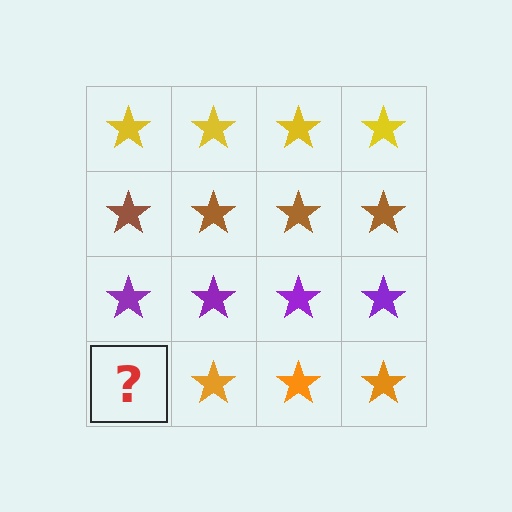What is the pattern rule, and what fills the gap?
The rule is that each row has a consistent color. The gap should be filled with an orange star.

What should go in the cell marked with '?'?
The missing cell should contain an orange star.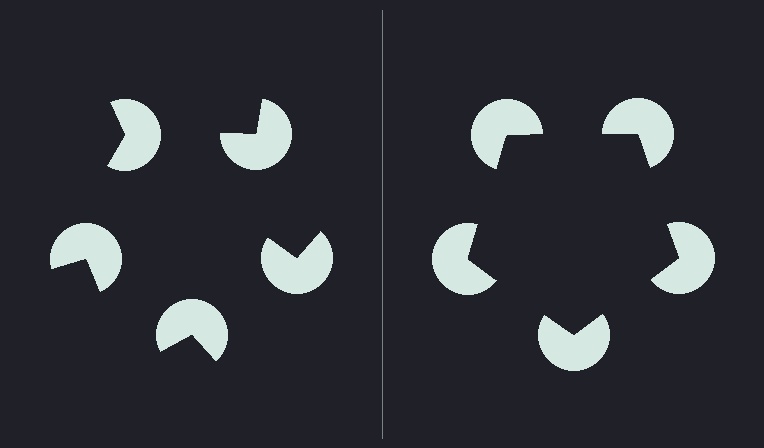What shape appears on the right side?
An illusory pentagon.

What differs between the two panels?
The pac-man discs are positioned identically on both sides; only the wedge orientations differ. On the right they align to a pentagon; on the left they are misaligned.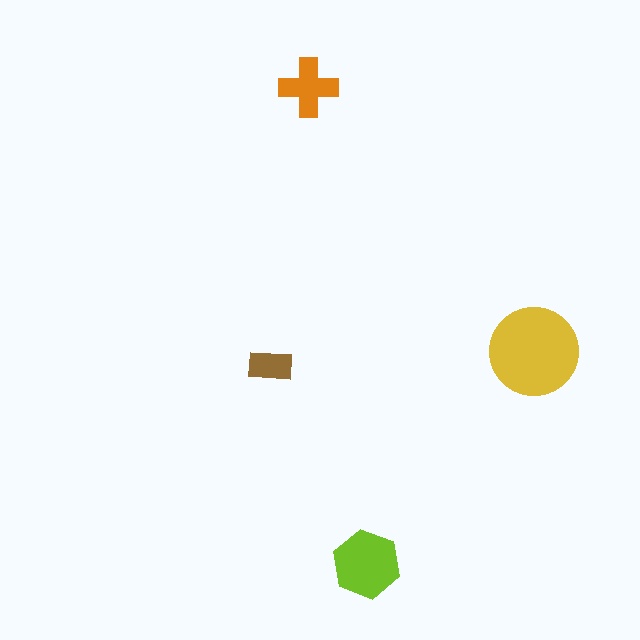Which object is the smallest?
The brown rectangle.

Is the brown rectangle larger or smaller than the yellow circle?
Smaller.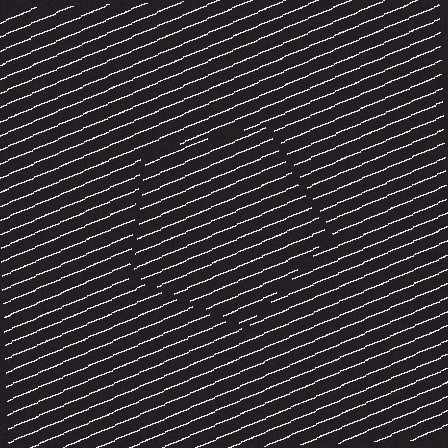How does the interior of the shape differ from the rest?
The interior of the shape contains the same grating, shifted by half a period — the contour is defined by the phase discontinuity where line-ends from the inner and outer gratings abut.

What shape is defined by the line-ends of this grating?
An illusory pentagon. The interior of the shape contains the same grating, shifted by half a period — the contour is defined by the phase discontinuity where line-ends from the inner and outer gratings abut.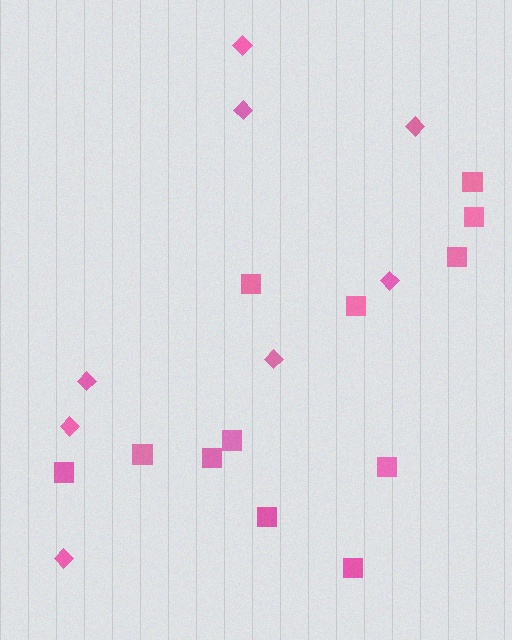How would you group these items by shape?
There are 2 groups: one group of diamonds (8) and one group of squares (12).